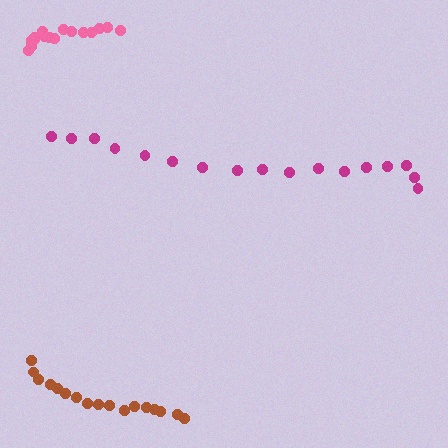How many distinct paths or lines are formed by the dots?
There are 3 distinct paths.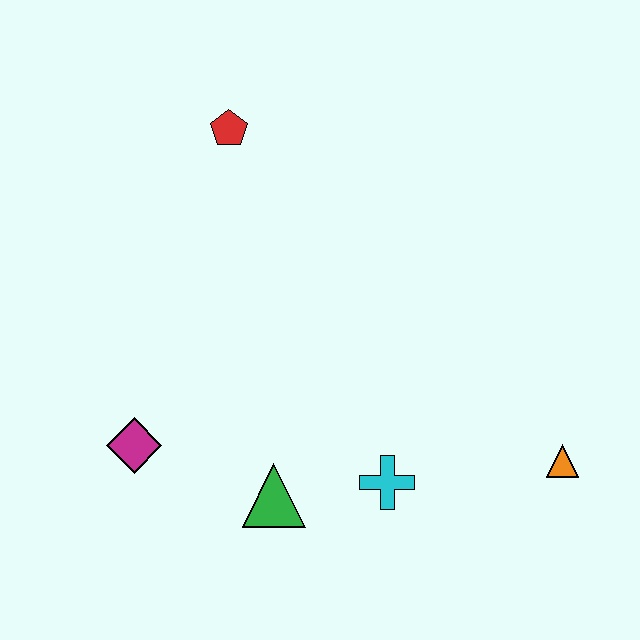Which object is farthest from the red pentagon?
The orange triangle is farthest from the red pentagon.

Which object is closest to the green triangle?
The cyan cross is closest to the green triangle.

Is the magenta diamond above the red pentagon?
No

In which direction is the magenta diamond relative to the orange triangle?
The magenta diamond is to the left of the orange triangle.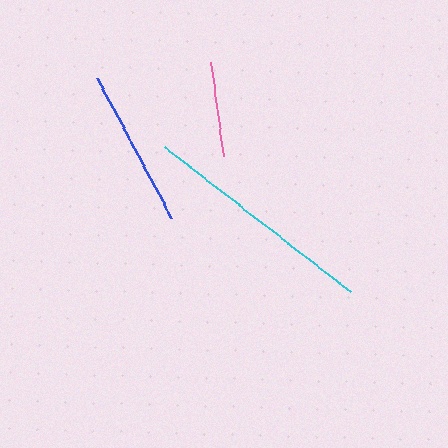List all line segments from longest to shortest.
From longest to shortest: cyan, blue, pink.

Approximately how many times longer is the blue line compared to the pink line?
The blue line is approximately 1.7 times the length of the pink line.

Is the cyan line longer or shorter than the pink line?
The cyan line is longer than the pink line.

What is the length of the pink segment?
The pink segment is approximately 95 pixels long.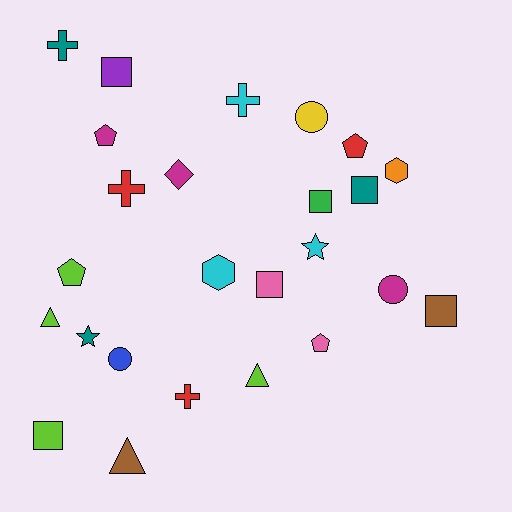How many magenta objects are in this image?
There are 3 magenta objects.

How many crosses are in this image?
There are 4 crosses.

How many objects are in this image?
There are 25 objects.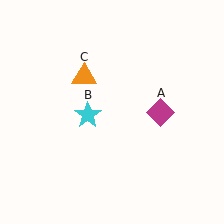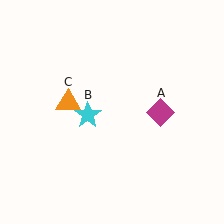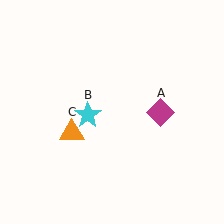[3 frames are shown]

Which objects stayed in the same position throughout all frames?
Magenta diamond (object A) and cyan star (object B) remained stationary.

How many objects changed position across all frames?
1 object changed position: orange triangle (object C).